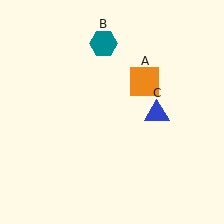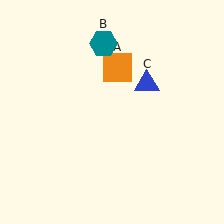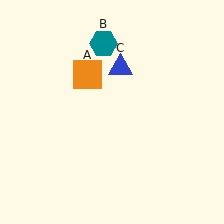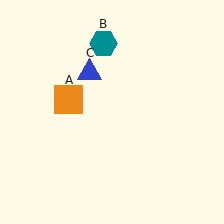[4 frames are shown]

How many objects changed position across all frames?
2 objects changed position: orange square (object A), blue triangle (object C).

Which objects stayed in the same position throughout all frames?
Teal hexagon (object B) remained stationary.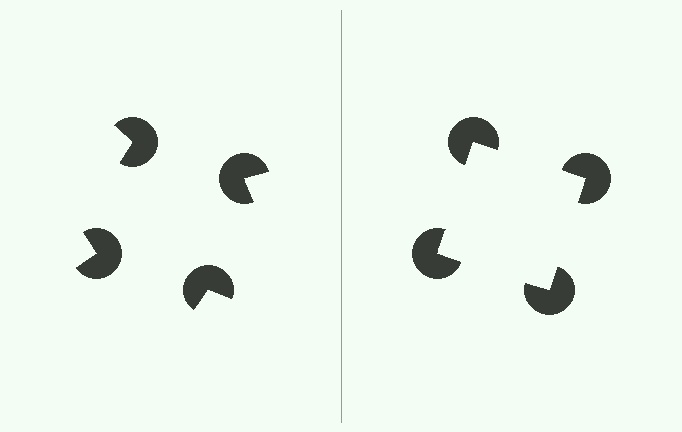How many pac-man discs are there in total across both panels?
8 — 4 on each side.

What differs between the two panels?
The pac-man discs are positioned identically on both sides; only the wedge orientations differ. On the right they align to a square; on the left they are misaligned.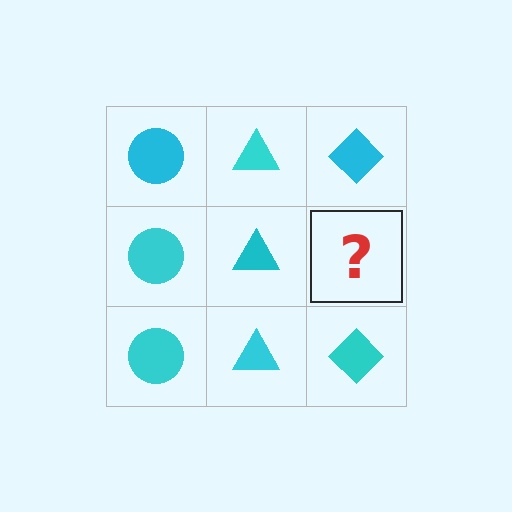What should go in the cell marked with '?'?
The missing cell should contain a cyan diamond.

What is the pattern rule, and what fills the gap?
The rule is that each column has a consistent shape. The gap should be filled with a cyan diamond.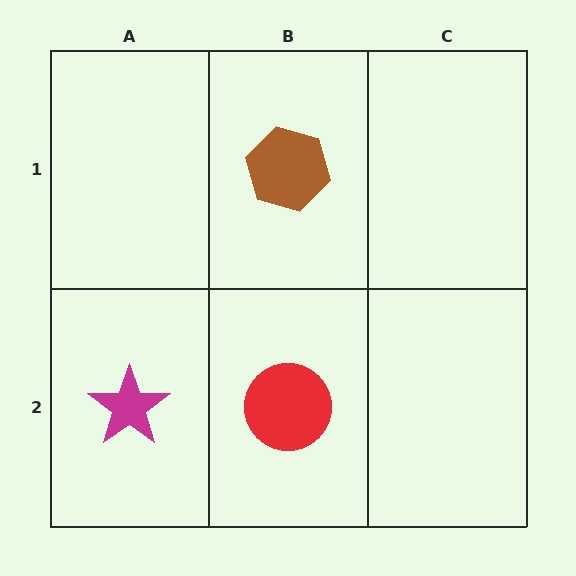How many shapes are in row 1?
1 shape.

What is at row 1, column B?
A brown hexagon.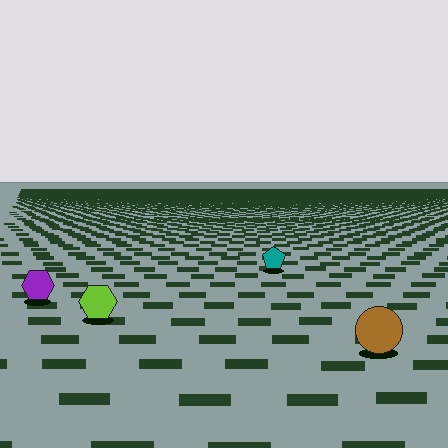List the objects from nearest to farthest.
From nearest to farthest: the brown circle, the lime hexagon, the purple hexagon, the teal pentagon.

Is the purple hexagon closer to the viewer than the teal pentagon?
Yes. The purple hexagon is closer — you can tell from the texture gradient: the ground texture is coarser near it.